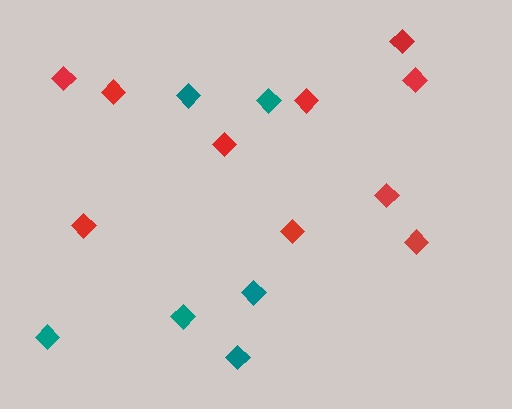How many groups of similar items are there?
There are 2 groups: one group of teal diamonds (6) and one group of red diamonds (10).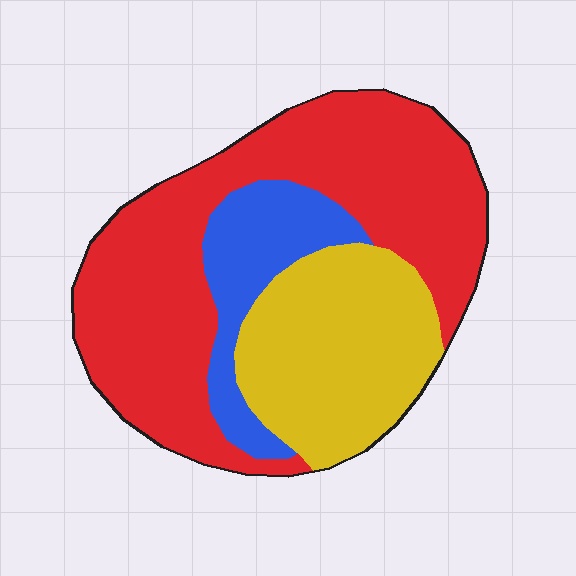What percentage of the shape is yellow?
Yellow takes up between a quarter and a half of the shape.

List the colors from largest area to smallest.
From largest to smallest: red, yellow, blue.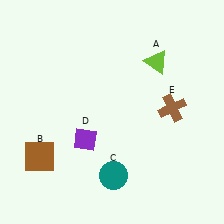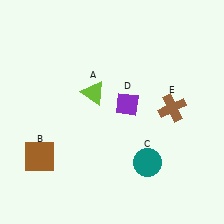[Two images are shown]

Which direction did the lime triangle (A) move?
The lime triangle (A) moved left.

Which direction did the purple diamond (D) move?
The purple diamond (D) moved right.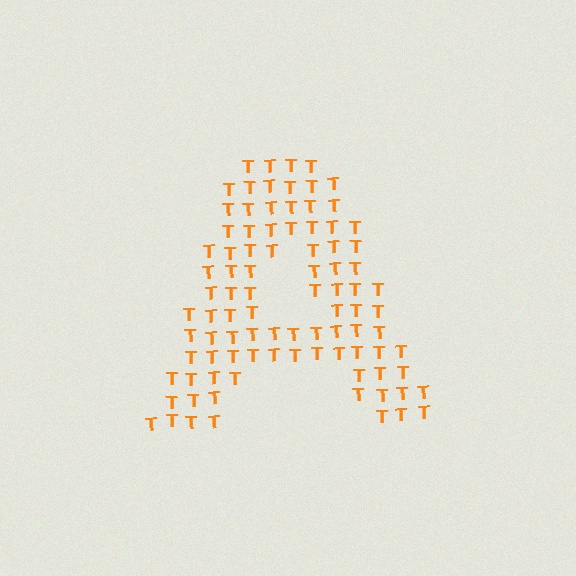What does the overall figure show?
The overall figure shows the letter A.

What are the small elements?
The small elements are letter T's.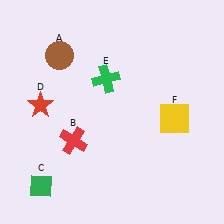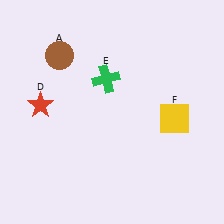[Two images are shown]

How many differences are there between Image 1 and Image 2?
There are 2 differences between the two images.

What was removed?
The green diamond (C), the red cross (B) were removed in Image 2.